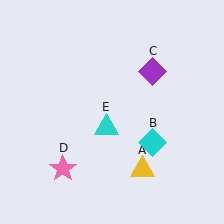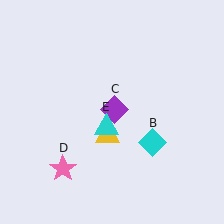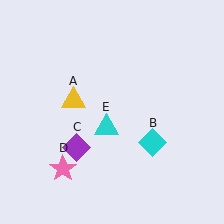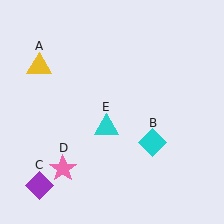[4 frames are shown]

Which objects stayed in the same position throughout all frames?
Cyan diamond (object B) and pink star (object D) and cyan triangle (object E) remained stationary.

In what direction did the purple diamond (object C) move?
The purple diamond (object C) moved down and to the left.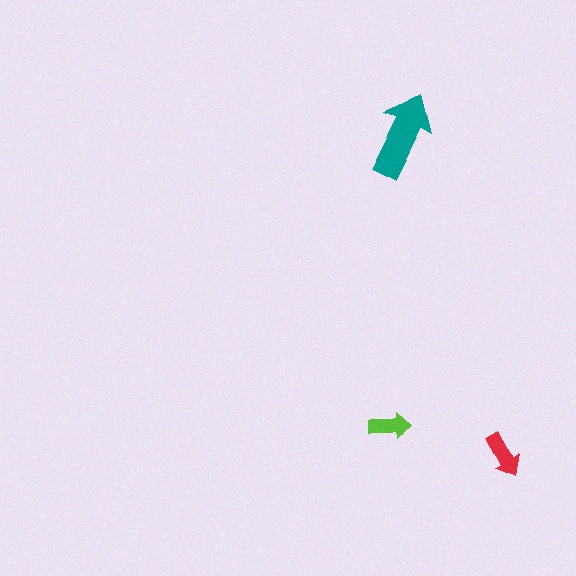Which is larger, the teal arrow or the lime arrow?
The teal one.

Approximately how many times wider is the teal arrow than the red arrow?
About 2 times wider.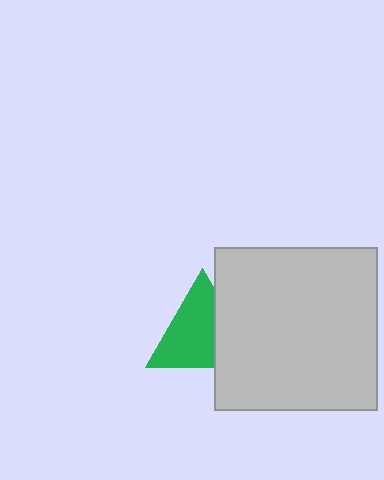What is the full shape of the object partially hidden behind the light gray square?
The partially hidden object is a green triangle.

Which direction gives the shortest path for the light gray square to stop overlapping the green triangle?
Moving right gives the shortest separation.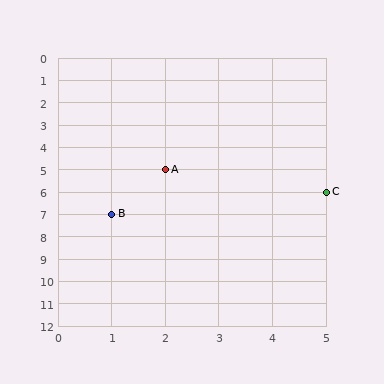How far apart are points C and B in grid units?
Points C and B are 4 columns and 1 row apart (about 4.1 grid units diagonally).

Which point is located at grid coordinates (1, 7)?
Point B is at (1, 7).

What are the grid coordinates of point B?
Point B is at grid coordinates (1, 7).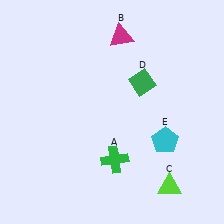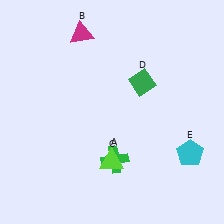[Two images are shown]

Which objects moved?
The objects that moved are: the magenta triangle (B), the lime triangle (C), the cyan pentagon (E).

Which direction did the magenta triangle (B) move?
The magenta triangle (B) moved left.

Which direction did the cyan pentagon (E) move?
The cyan pentagon (E) moved right.